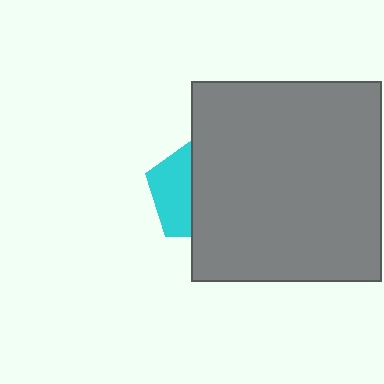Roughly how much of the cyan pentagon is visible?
A small part of it is visible (roughly 41%).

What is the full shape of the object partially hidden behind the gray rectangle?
The partially hidden object is a cyan pentagon.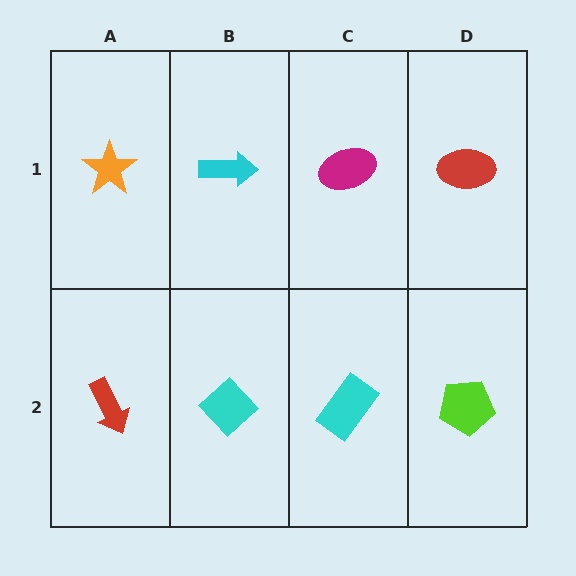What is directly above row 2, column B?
A cyan arrow.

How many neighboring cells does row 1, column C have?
3.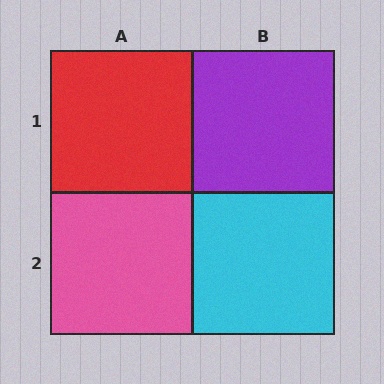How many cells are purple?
1 cell is purple.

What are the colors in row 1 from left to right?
Red, purple.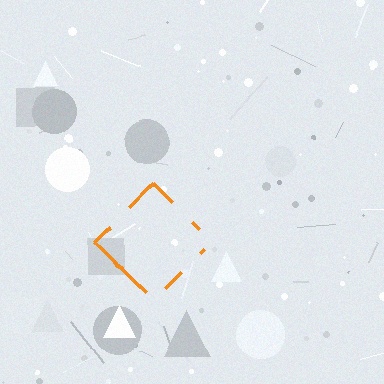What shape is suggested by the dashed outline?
The dashed outline suggests a diamond.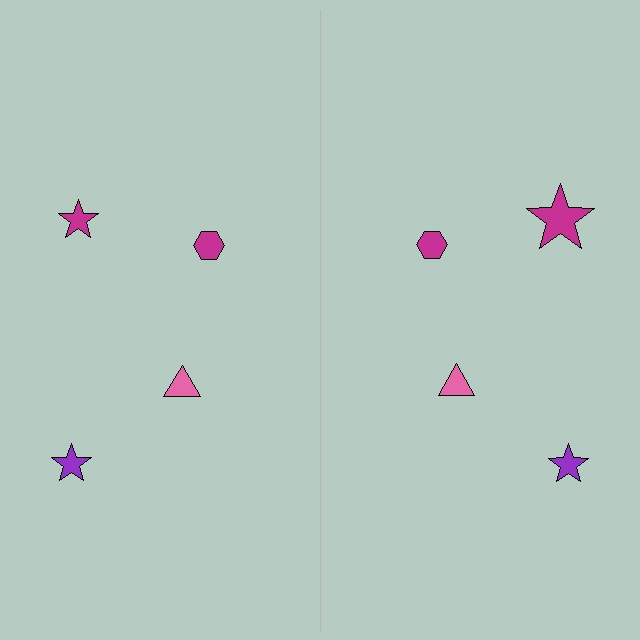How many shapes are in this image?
There are 8 shapes in this image.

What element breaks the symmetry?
The magenta star on the right side has a different size than its mirror counterpart.